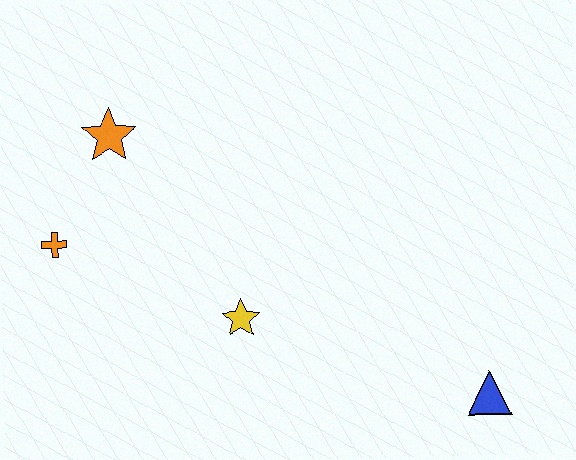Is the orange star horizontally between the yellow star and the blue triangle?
No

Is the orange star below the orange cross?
No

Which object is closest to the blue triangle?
The yellow star is closest to the blue triangle.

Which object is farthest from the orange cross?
The blue triangle is farthest from the orange cross.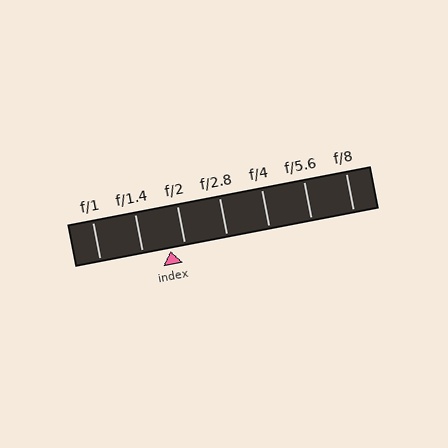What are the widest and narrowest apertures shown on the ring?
The widest aperture shown is f/1 and the narrowest is f/8.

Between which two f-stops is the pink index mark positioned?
The index mark is between f/1.4 and f/2.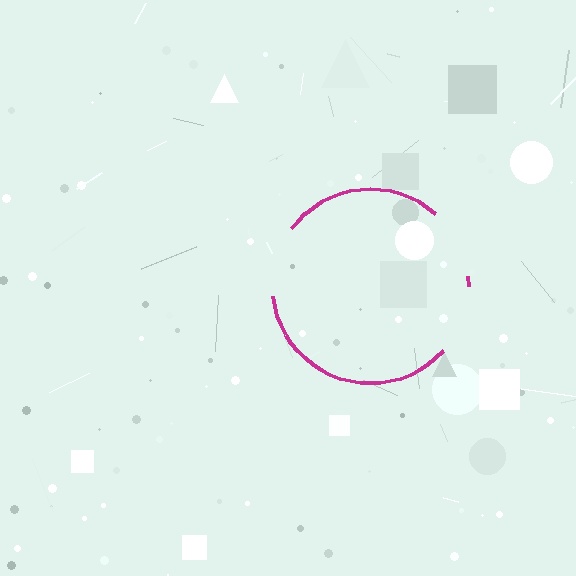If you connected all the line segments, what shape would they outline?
They would outline a circle.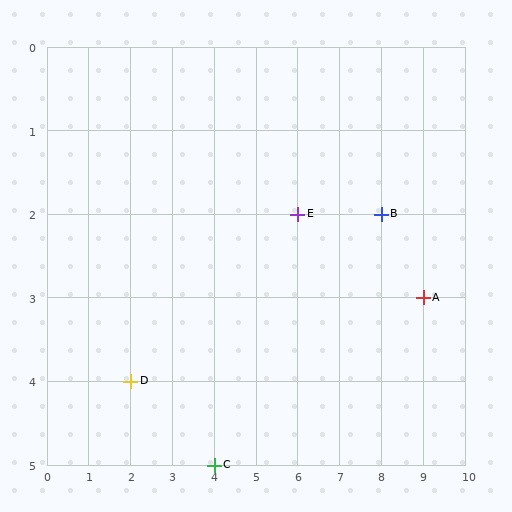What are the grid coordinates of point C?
Point C is at grid coordinates (4, 5).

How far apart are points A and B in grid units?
Points A and B are 1 column and 1 row apart (about 1.4 grid units diagonally).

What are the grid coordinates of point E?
Point E is at grid coordinates (6, 2).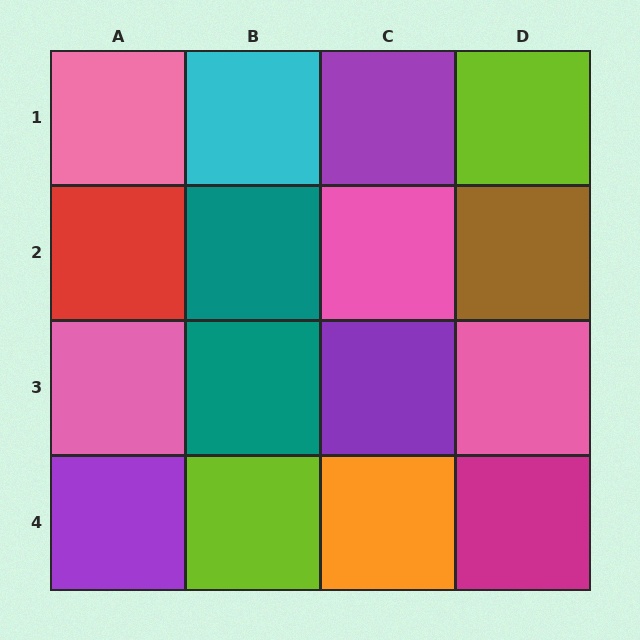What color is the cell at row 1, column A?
Pink.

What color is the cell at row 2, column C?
Pink.